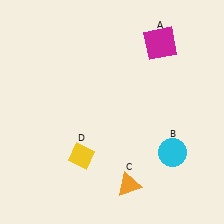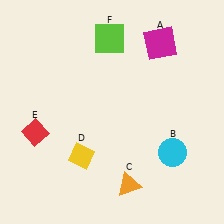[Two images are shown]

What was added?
A red diamond (E), a lime square (F) were added in Image 2.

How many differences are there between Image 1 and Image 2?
There are 2 differences between the two images.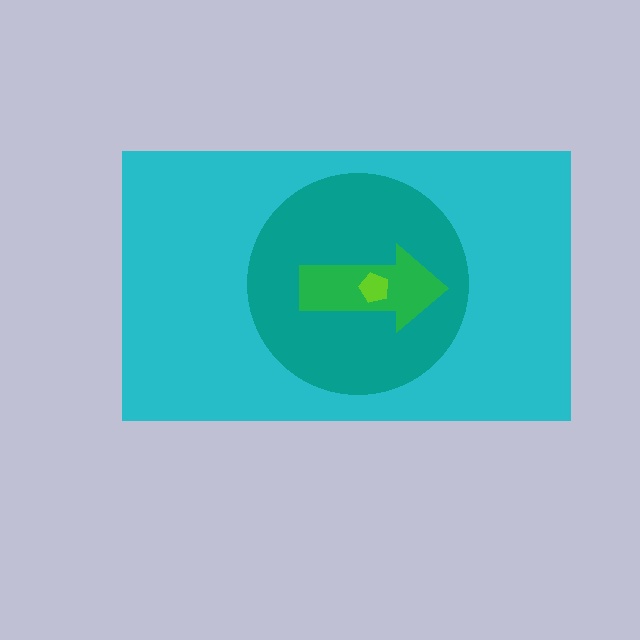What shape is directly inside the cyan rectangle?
The teal circle.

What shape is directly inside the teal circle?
The green arrow.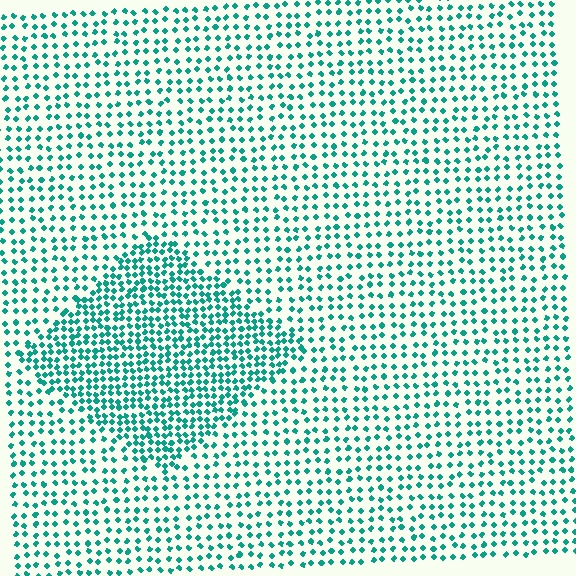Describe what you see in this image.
The image contains small teal elements arranged at two different densities. A diamond-shaped region is visible where the elements are more densely packed than the surrounding area.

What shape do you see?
I see a diamond.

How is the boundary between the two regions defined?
The boundary is defined by a change in element density (approximately 1.9x ratio). All elements are the same color, size, and shape.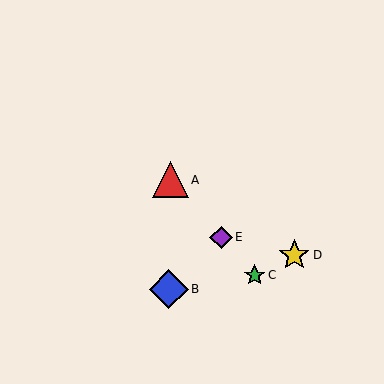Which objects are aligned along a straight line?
Objects A, C, E are aligned along a straight line.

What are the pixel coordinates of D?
Object D is at (294, 255).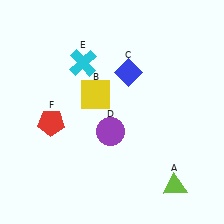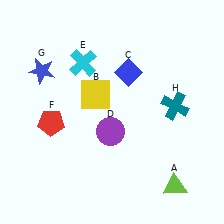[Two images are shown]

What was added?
A blue star (G), a teal cross (H) were added in Image 2.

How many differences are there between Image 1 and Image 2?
There are 2 differences between the two images.